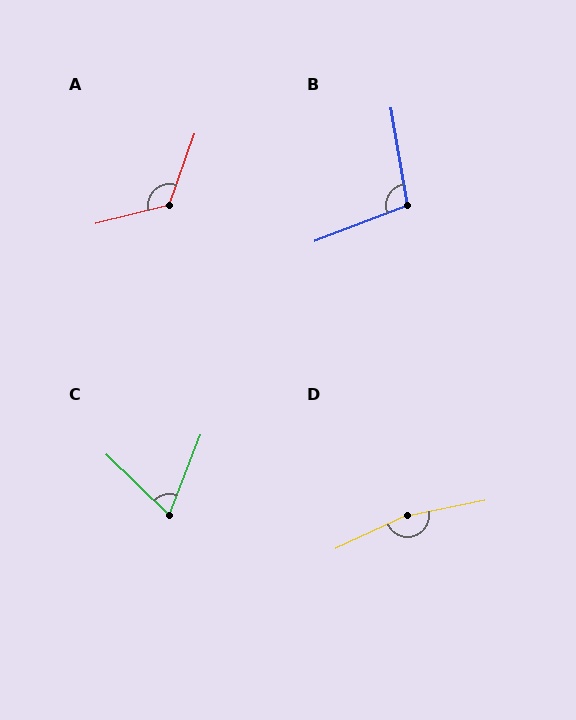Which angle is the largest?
D, at approximately 166 degrees.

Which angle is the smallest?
C, at approximately 67 degrees.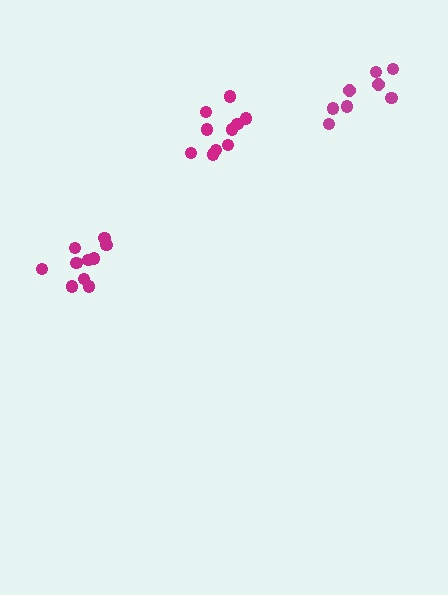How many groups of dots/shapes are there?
There are 3 groups.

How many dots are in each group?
Group 1: 8 dots, Group 2: 10 dots, Group 3: 10 dots (28 total).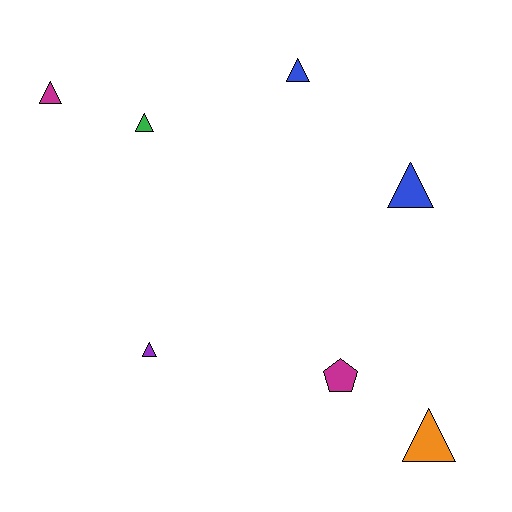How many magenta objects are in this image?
There are 2 magenta objects.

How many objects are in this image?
There are 7 objects.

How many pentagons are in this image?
There is 1 pentagon.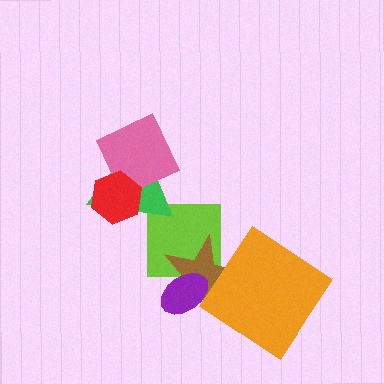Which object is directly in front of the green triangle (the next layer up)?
The pink diamond is directly in front of the green triangle.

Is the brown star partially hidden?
Yes, it is partially covered by another shape.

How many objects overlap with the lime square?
3 objects overlap with the lime square.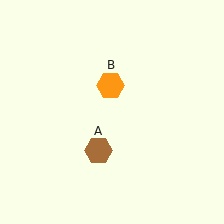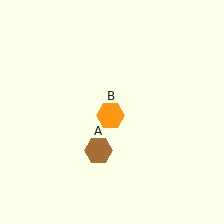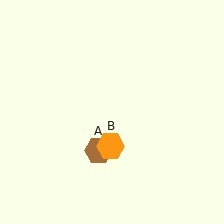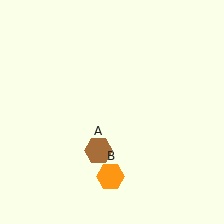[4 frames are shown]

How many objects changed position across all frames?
1 object changed position: orange hexagon (object B).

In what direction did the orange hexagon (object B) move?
The orange hexagon (object B) moved down.